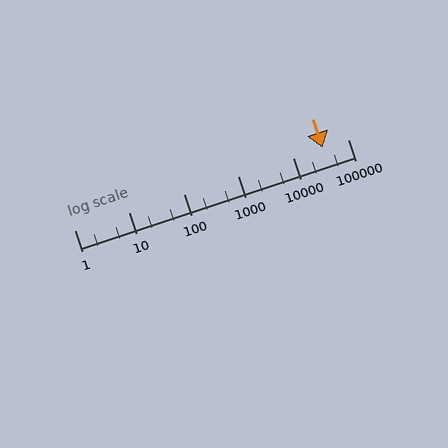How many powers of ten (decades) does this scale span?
The scale spans 5 decades, from 1 to 100000.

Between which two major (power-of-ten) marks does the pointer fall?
The pointer is between 10000 and 100000.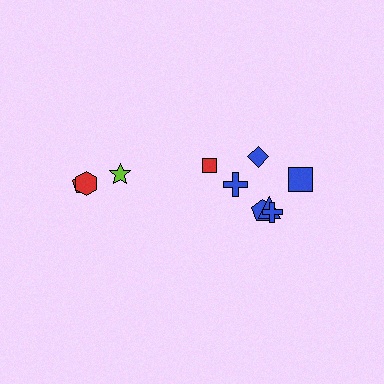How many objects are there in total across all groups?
There are 10 objects.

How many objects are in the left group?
There are 4 objects.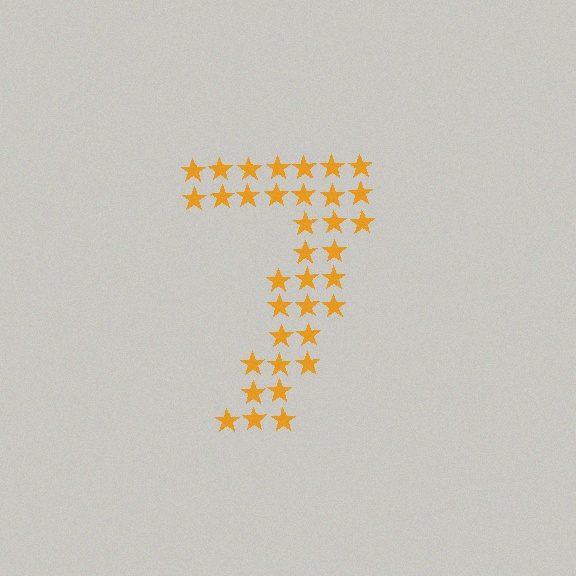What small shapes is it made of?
It is made of small stars.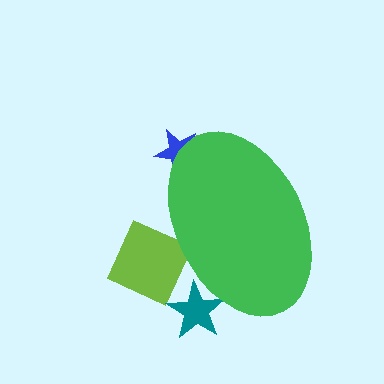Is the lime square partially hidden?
Yes, the lime square is partially hidden behind the green ellipse.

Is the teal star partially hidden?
Yes, the teal star is partially hidden behind the green ellipse.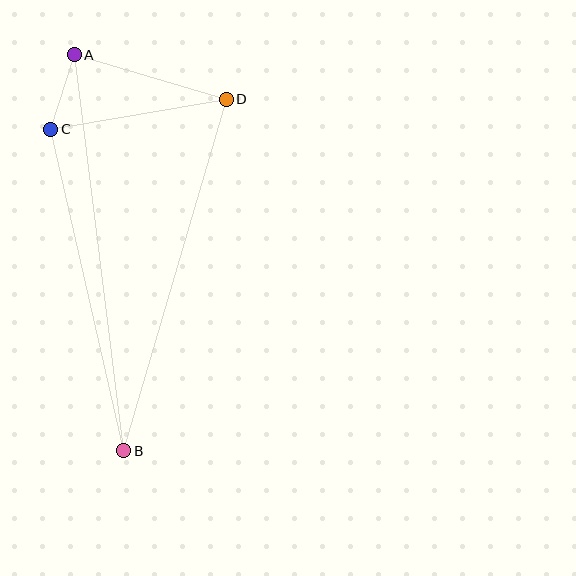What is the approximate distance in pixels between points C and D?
The distance between C and D is approximately 178 pixels.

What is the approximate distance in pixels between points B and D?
The distance between B and D is approximately 366 pixels.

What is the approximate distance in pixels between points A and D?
The distance between A and D is approximately 158 pixels.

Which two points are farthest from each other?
Points A and B are farthest from each other.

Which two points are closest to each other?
Points A and C are closest to each other.